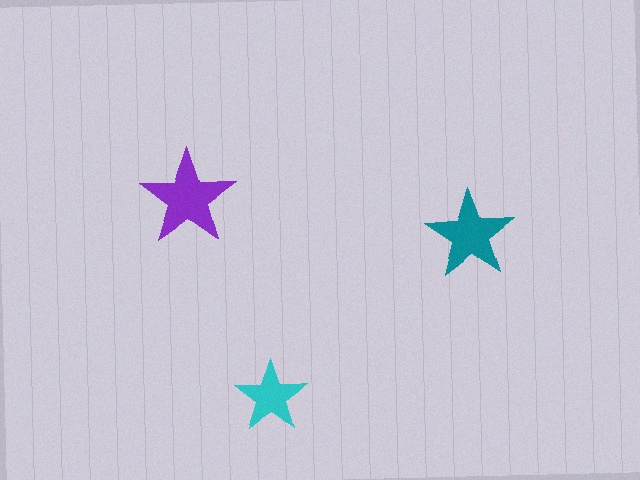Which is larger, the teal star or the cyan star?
The teal one.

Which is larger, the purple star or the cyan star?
The purple one.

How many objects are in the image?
There are 3 objects in the image.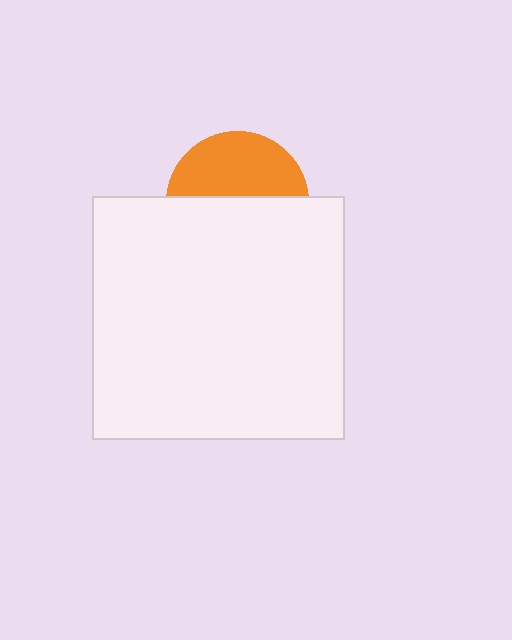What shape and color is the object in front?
The object in front is a white rectangle.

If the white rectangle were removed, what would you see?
You would see the complete orange circle.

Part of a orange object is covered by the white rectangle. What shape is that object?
It is a circle.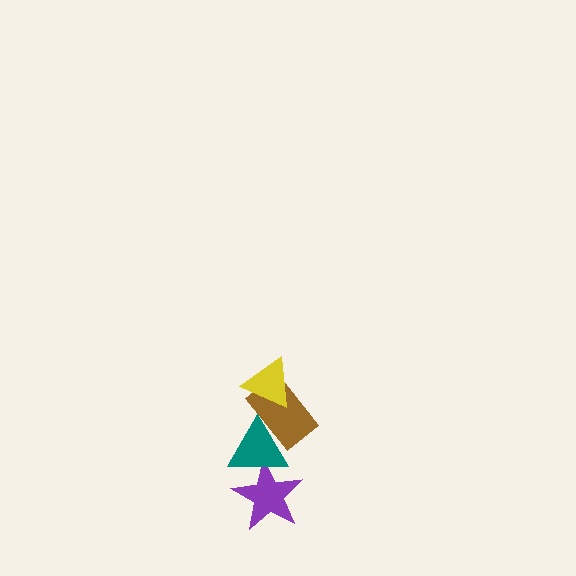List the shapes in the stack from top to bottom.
From top to bottom: the yellow triangle, the brown rectangle, the teal triangle, the purple star.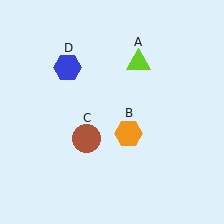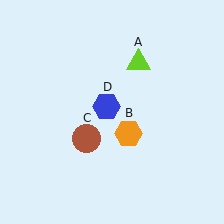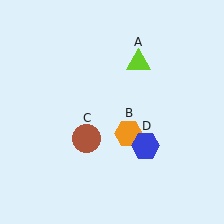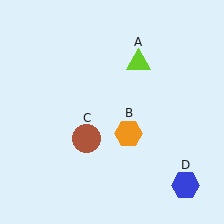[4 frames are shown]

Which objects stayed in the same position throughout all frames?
Lime triangle (object A) and orange hexagon (object B) and brown circle (object C) remained stationary.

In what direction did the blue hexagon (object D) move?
The blue hexagon (object D) moved down and to the right.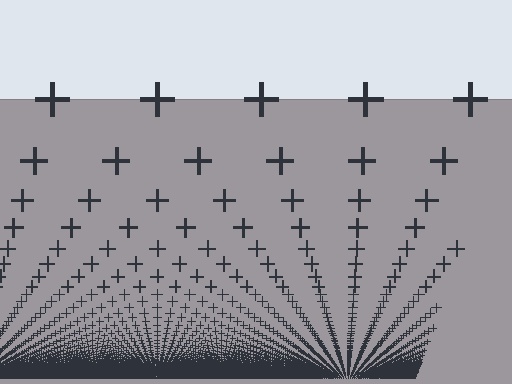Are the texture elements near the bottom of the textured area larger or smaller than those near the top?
Smaller. The gradient is inverted — elements near the bottom are smaller and denser.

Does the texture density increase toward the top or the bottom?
Density increases toward the bottom.